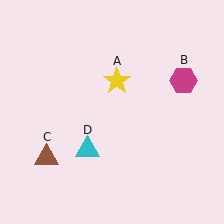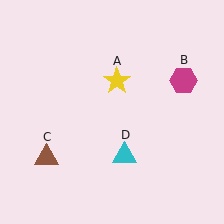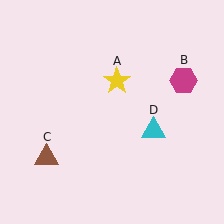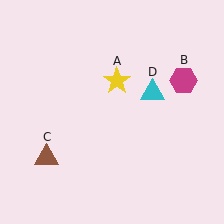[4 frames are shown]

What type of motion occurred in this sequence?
The cyan triangle (object D) rotated counterclockwise around the center of the scene.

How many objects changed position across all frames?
1 object changed position: cyan triangle (object D).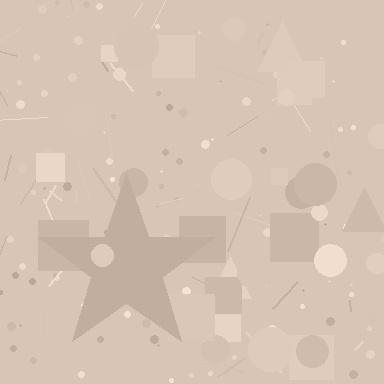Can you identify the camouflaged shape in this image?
The camouflaged shape is a star.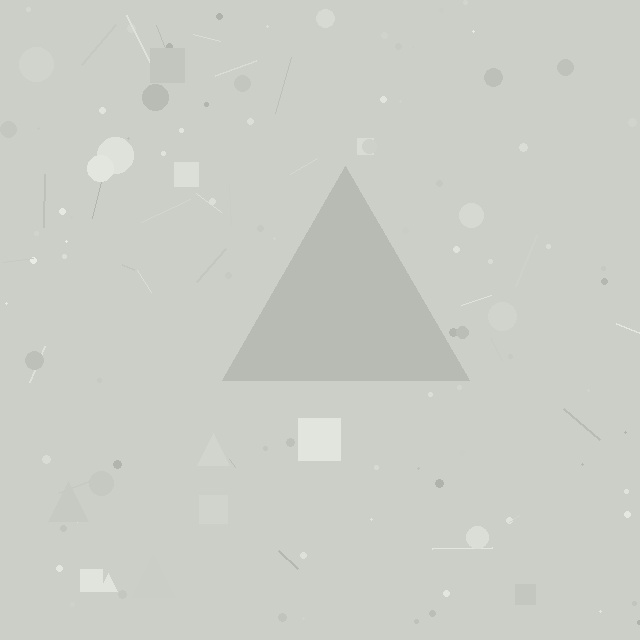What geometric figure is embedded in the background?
A triangle is embedded in the background.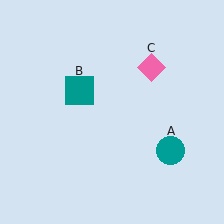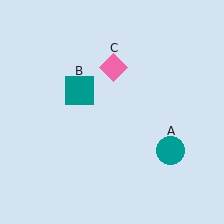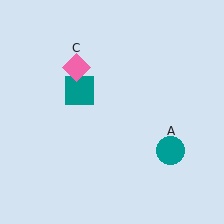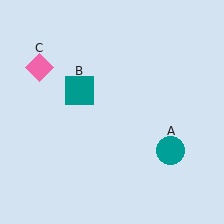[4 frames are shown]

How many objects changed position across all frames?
1 object changed position: pink diamond (object C).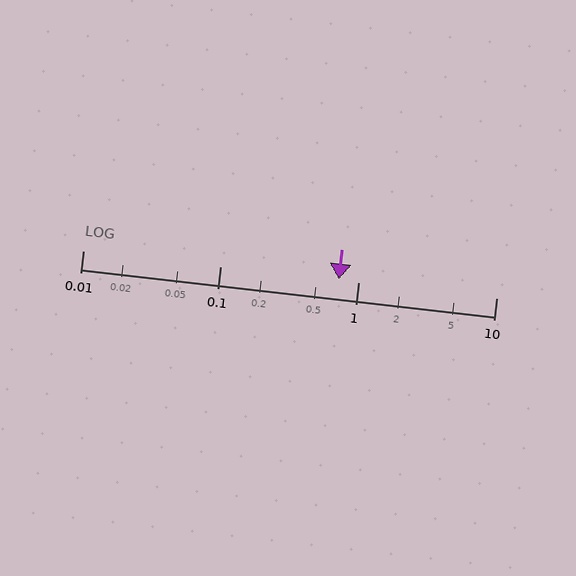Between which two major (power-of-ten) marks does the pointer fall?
The pointer is between 0.1 and 1.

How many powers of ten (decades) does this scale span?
The scale spans 3 decades, from 0.01 to 10.